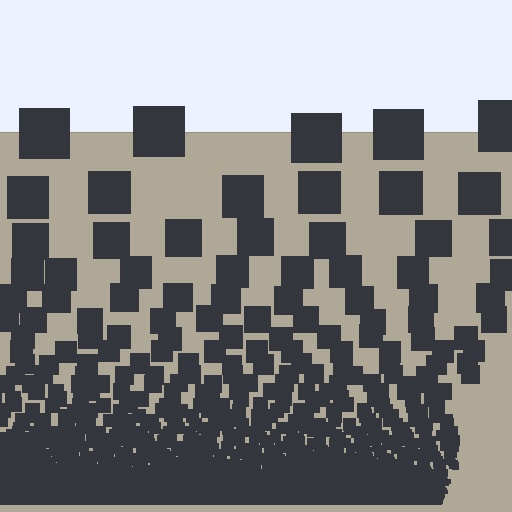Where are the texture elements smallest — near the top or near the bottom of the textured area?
Near the bottom.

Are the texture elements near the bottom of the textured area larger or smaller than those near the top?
Smaller. The gradient is inverted — elements near the bottom are smaller and denser.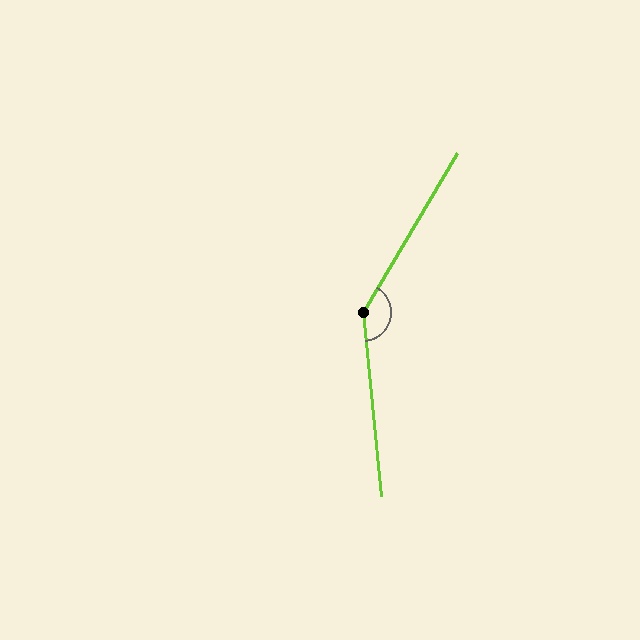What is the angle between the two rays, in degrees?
Approximately 144 degrees.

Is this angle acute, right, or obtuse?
It is obtuse.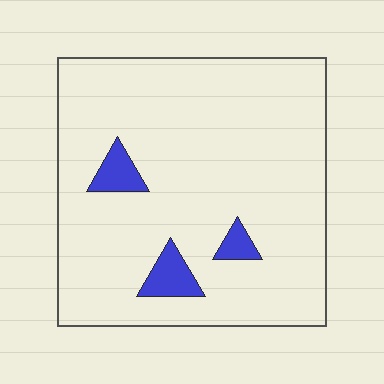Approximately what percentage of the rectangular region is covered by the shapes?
Approximately 5%.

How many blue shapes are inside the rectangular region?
3.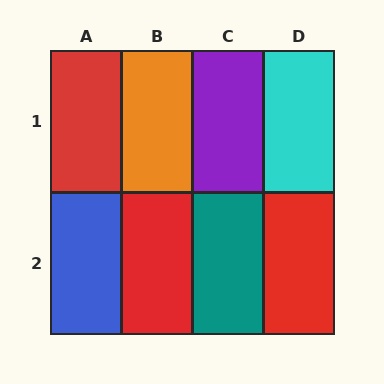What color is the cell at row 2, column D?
Red.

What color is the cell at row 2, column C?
Teal.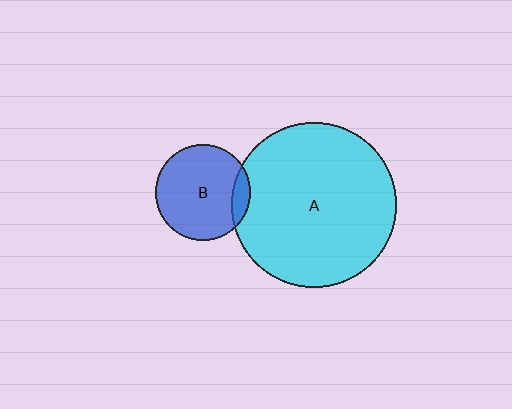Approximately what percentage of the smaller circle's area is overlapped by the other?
Approximately 10%.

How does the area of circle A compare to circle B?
Approximately 3.0 times.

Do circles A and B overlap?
Yes.